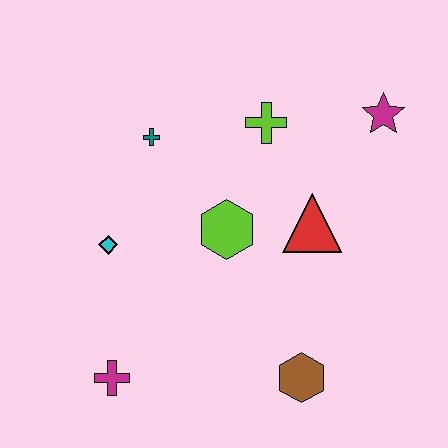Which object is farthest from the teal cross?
The brown hexagon is farthest from the teal cross.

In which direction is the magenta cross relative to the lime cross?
The magenta cross is below the lime cross.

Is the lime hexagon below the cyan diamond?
No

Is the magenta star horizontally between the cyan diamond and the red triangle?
No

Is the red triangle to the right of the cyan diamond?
Yes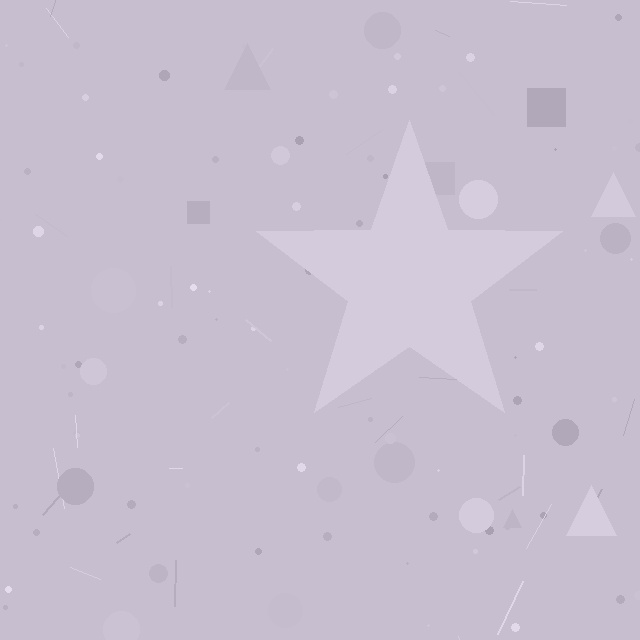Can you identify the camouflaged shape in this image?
The camouflaged shape is a star.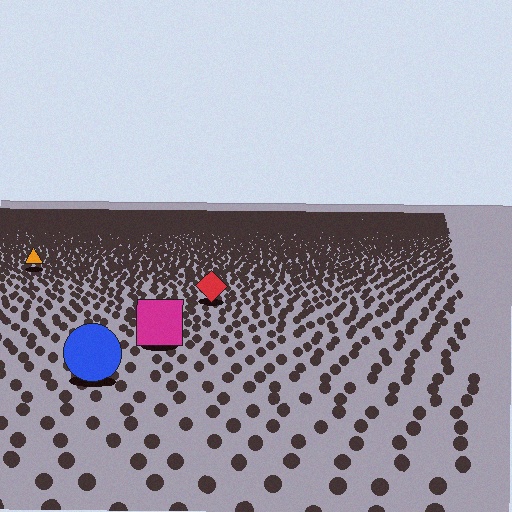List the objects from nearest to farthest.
From nearest to farthest: the blue circle, the magenta square, the red diamond, the orange triangle.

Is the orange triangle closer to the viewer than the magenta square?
No. The magenta square is closer — you can tell from the texture gradient: the ground texture is coarser near it.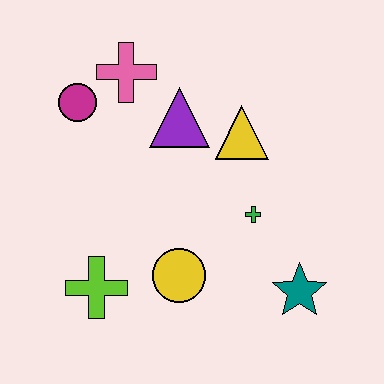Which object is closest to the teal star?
The green cross is closest to the teal star.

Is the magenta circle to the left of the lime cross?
Yes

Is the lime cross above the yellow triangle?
No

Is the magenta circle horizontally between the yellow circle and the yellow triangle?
No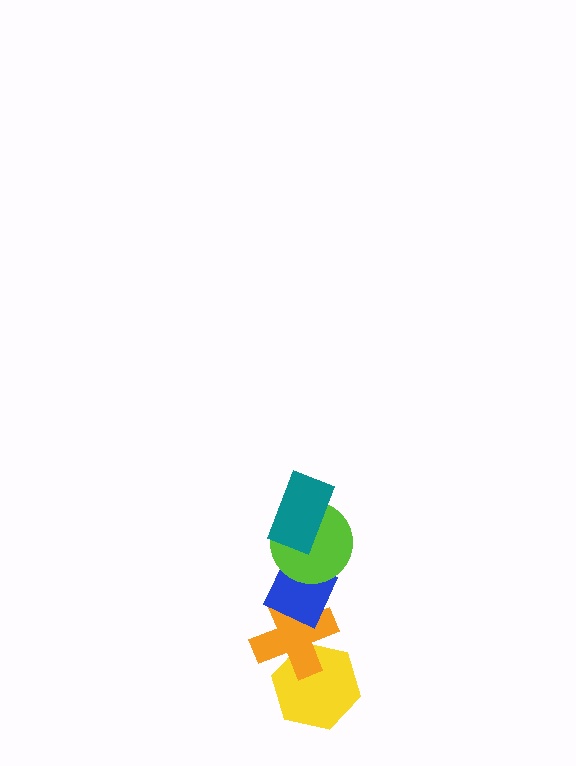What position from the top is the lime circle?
The lime circle is 2nd from the top.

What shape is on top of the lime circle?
The teal rectangle is on top of the lime circle.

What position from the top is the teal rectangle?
The teal rectangle is 1st from the top.